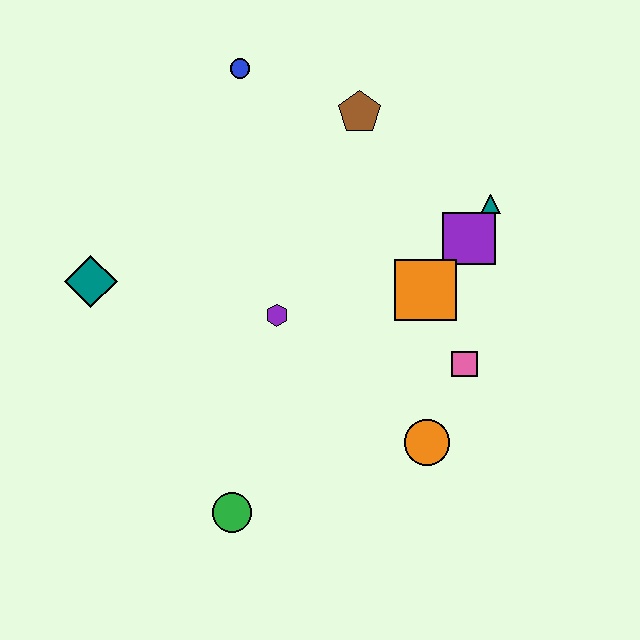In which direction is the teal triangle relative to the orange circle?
The teal triangle is above the orange circle.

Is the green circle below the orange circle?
Yes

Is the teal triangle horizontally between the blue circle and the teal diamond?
No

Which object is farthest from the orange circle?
The blue circle is farthest from the orange circle.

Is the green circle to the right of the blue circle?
No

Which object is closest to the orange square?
The purple square is closest to the orange square.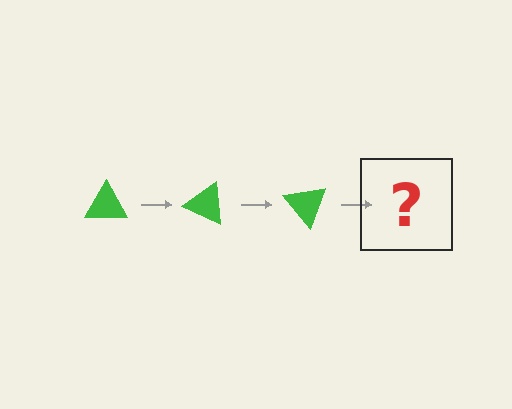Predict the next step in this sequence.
The next step is a green triangle rotated 75 degrees.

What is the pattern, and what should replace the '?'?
The pattern is that the triangle rotates 25 degrees each step. The '?' should be a green triangle rotated 75 degrees.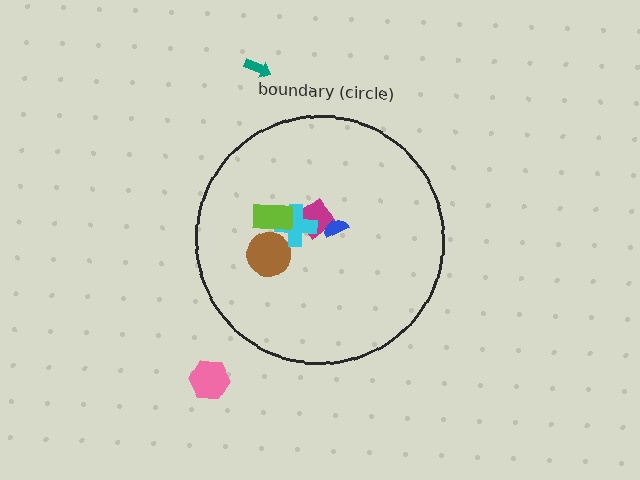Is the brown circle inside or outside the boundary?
Inside.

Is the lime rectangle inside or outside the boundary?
Inside.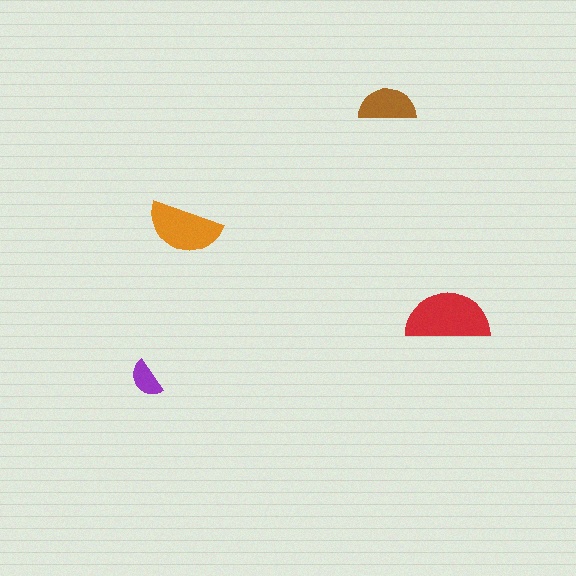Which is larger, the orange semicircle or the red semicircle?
The red one.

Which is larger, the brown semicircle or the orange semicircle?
The orange one.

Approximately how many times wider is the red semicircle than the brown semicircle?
About 1.5 times wider.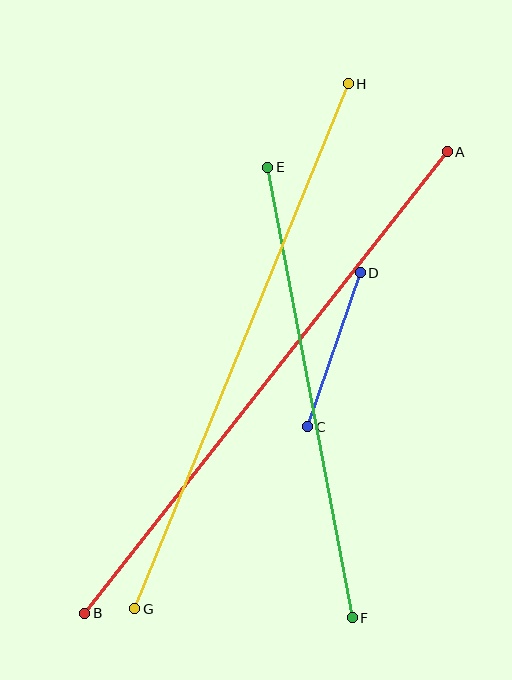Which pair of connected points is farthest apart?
Points A and B are farthest apart.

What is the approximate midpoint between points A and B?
The midpoint is at approximately (266, 383) pixels.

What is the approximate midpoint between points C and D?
The midpoint is at approximately (334, 350) pixels.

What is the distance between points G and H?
The distance is approximately 567 pixels.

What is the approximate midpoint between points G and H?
The midpoint is at approximately (241, 346) pixels.